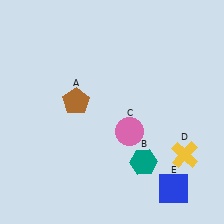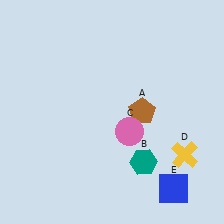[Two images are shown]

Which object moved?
The brown pentagon (A) moved right.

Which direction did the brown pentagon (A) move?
The brown pentagon (A) moved right.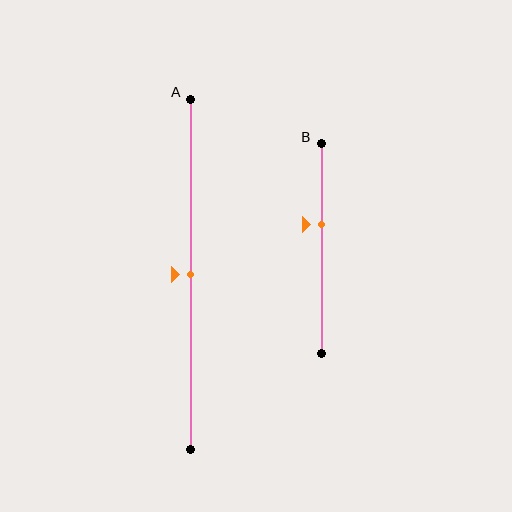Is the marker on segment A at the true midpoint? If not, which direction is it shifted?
Yes, the marker on segment A is at the true midpoint.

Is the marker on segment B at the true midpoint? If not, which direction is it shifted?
No, the marker on segment B is shifted upward by about 12% of the segment length.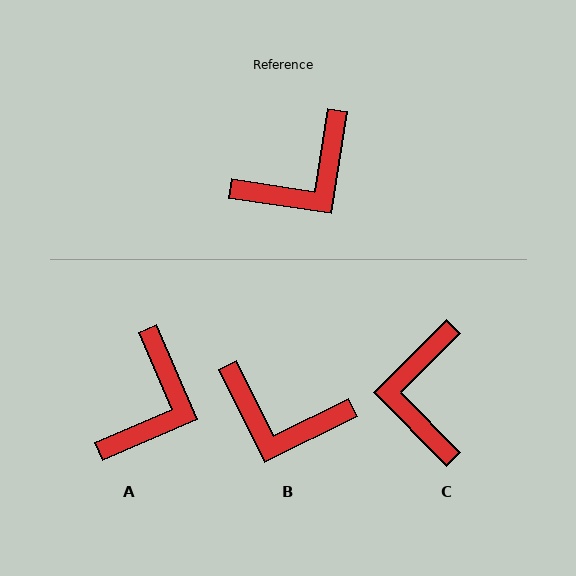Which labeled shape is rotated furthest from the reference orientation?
C, about 126 degrees away.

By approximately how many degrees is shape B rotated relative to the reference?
Approximately 55 degrees clockwise.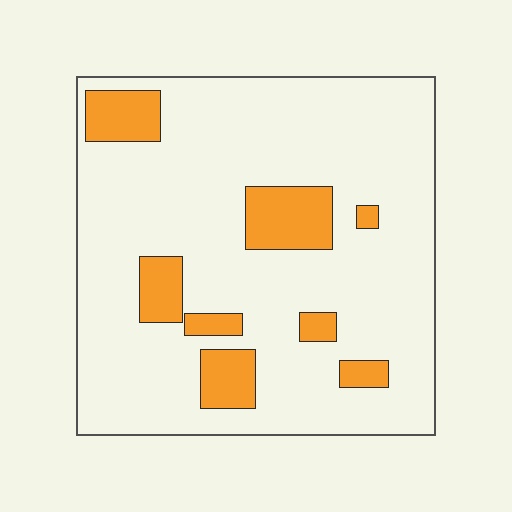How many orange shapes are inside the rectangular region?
8.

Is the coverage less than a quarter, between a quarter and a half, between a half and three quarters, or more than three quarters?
Less than a quarter.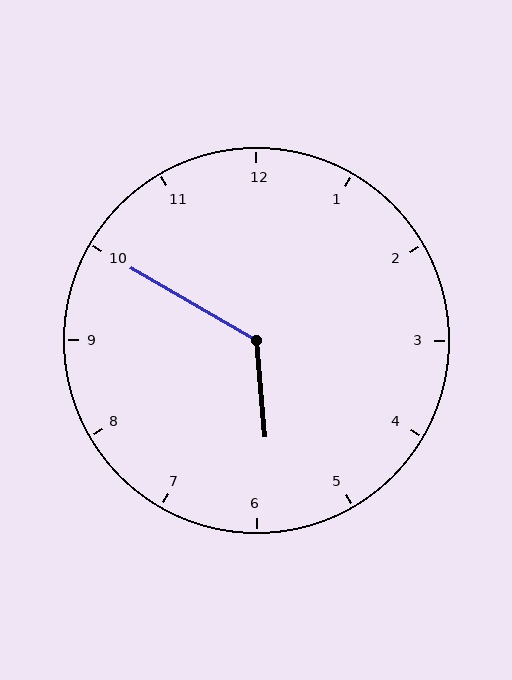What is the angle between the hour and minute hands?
Approximately 125 degrees.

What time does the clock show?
5:50.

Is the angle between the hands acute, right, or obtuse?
It is obtuse.